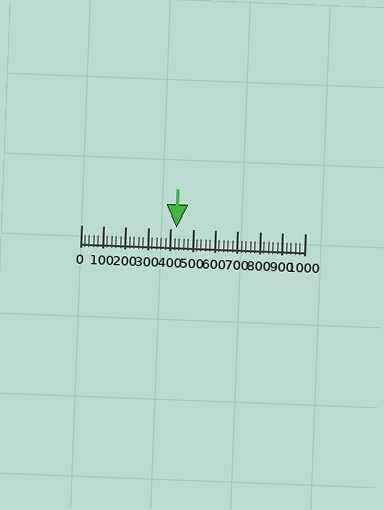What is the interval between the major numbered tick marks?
The major tick marks are spaced 100 units apart.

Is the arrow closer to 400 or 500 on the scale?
The arrow is closer to 400.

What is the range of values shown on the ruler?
The ruler shows values from 0 to 1000.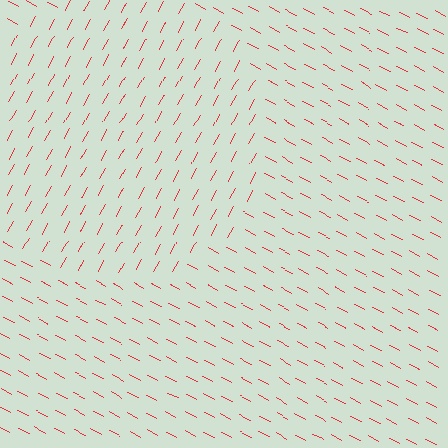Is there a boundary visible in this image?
Yes, there is a texture boundary formed by a change in line orientation.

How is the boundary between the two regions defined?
The boundary is defined purely by a change in line orientation (approximately 89 degrees difference). All lines are the same color and thickness.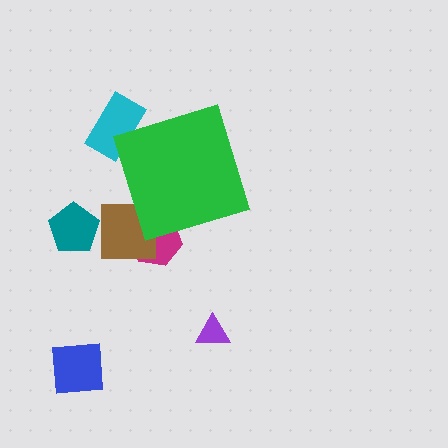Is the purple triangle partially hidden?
No, the purple triangle is fully visible.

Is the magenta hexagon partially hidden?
Yes, the magenta hexagon is partially hidden behind the green diamond.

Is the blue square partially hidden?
No, the blue square is fully visible.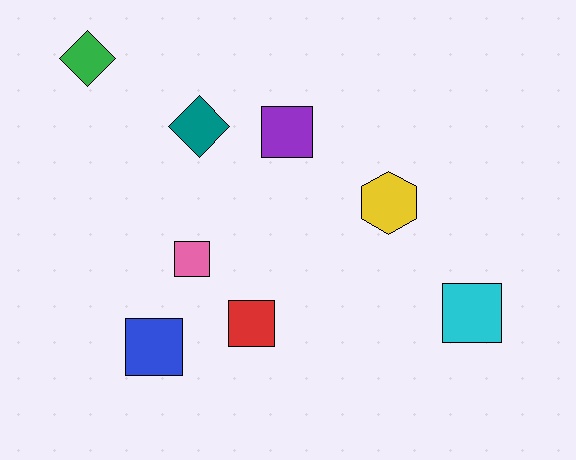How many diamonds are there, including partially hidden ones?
There are 2 diamonds.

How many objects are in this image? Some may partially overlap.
There are 8 objects.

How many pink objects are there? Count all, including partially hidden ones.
There is 1 pink object.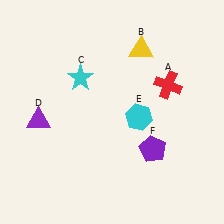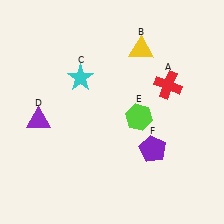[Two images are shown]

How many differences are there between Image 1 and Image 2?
There is 1 difference between the two images.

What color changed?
The hexagon (E) changed from cyan in Image 1 to lime in Image 2.